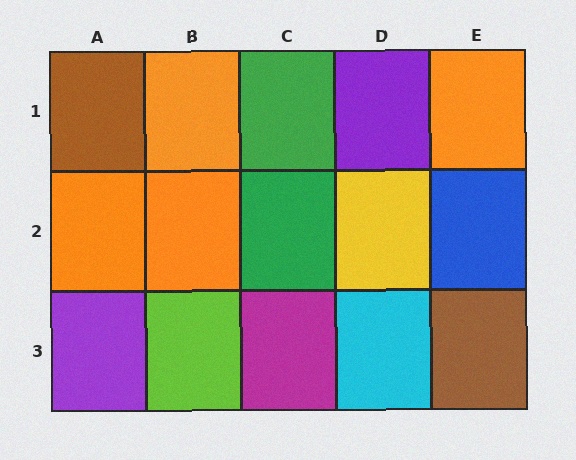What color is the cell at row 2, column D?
Yellow.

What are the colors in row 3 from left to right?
Purple, lime, magenta, cyan, brown.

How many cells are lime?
1 cell is lime.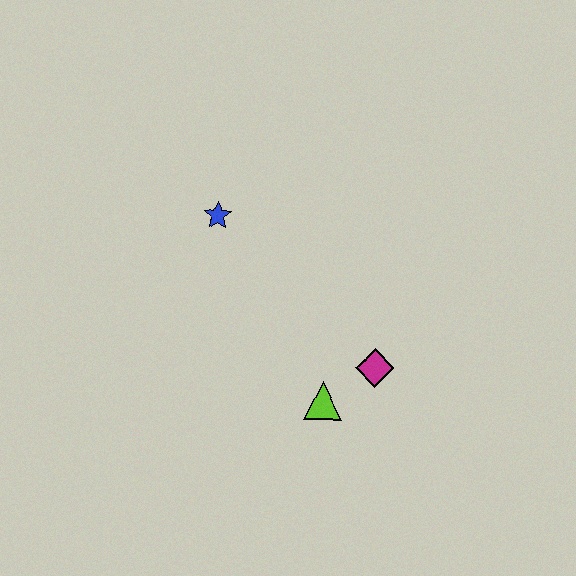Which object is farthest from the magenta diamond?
The blue star is farthest from the magenta diamond.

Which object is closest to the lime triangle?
The magenta diamond is closest to the lime triangle.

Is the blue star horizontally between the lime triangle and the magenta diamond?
No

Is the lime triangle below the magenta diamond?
Yes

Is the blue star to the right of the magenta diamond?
No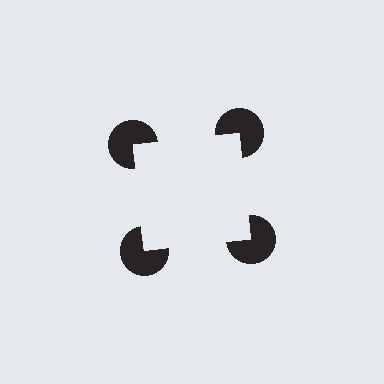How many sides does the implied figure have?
4 sides.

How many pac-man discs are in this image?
There are 4 — one at each vertex of the illusory square.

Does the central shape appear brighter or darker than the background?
It typically appears slightly brighter than the background, even though no actual brightness change is drawn.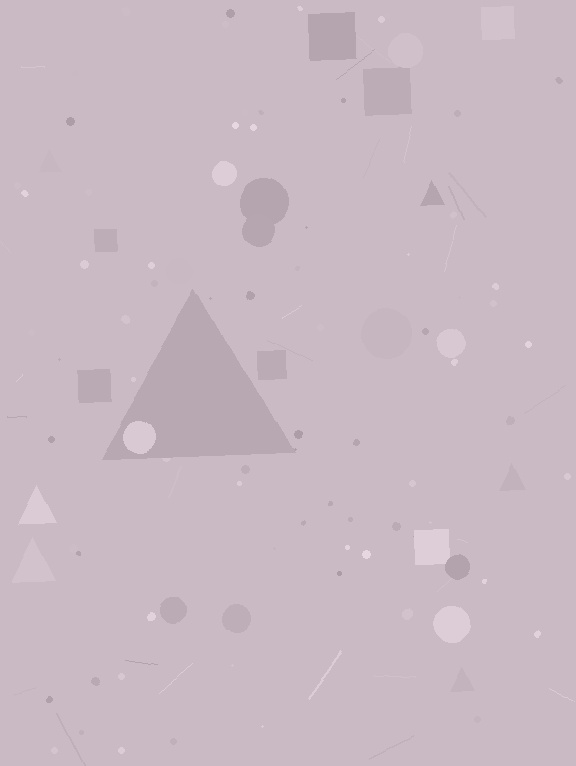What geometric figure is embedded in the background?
A triangle is embedded in the background.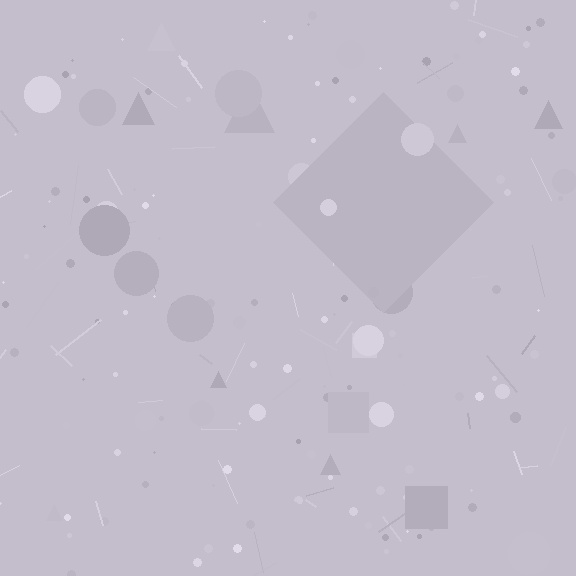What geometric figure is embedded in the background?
A diamond is embedded in the background.